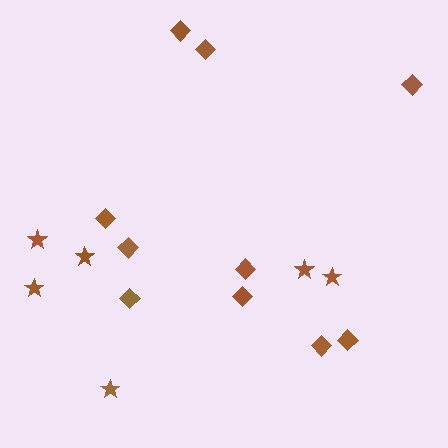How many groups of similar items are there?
There are 2 groups: one group of diamonds (10) and one group of stars (6).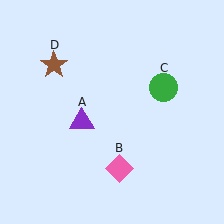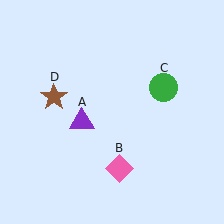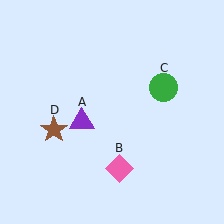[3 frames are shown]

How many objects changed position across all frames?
1 object changed position: brown star (object D).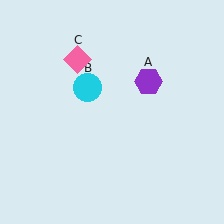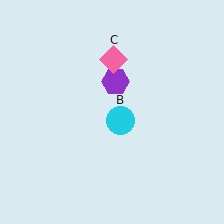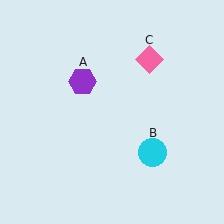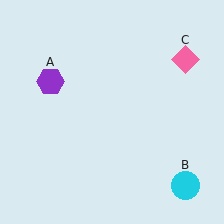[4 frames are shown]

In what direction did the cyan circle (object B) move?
The cyan circle (object B) moved down and to the right.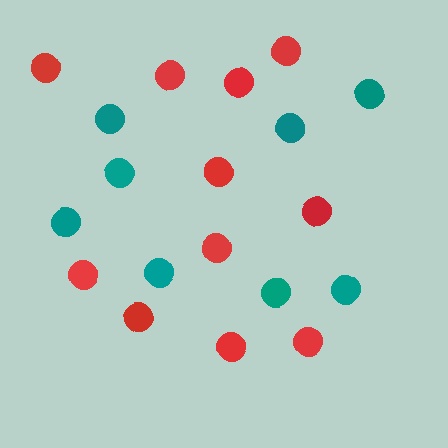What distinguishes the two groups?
There are 2 groups: one group of red circles (11) and one group of teal circles (8).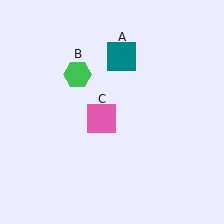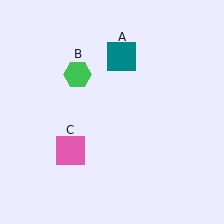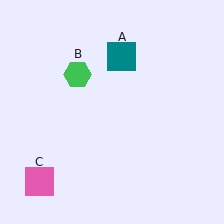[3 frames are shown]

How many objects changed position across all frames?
1 object changed position: pink square (object C).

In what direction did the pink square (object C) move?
The pink square (object C) moved down and to the left.